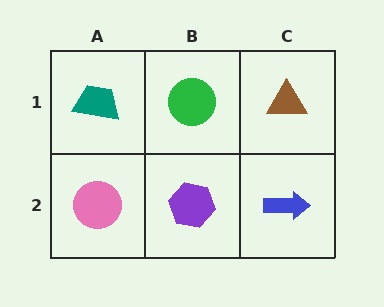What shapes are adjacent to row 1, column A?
A pink circle (row 2, column A), a green circle (row 1, column B).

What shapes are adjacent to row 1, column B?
A purple hexagon (row 2, column B), a teal trapezoid (row 1, column A), a brown triangle (row 1, column C).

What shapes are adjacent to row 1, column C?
A blue arrow (row 2, column C), a green circle (row 1, column B).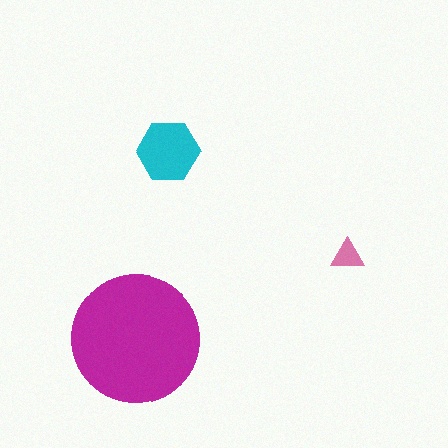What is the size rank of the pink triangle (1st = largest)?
3rd.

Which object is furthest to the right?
The pink triangle is rightmost.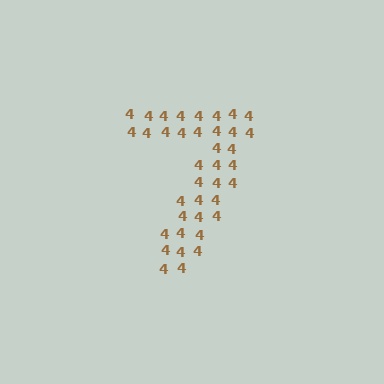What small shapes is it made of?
It is made of small digit 4's.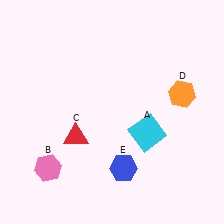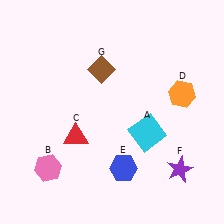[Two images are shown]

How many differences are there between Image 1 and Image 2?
There are 2 differences between the two images.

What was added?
A purple star (F), a brown diamond (G) were added in Image 2.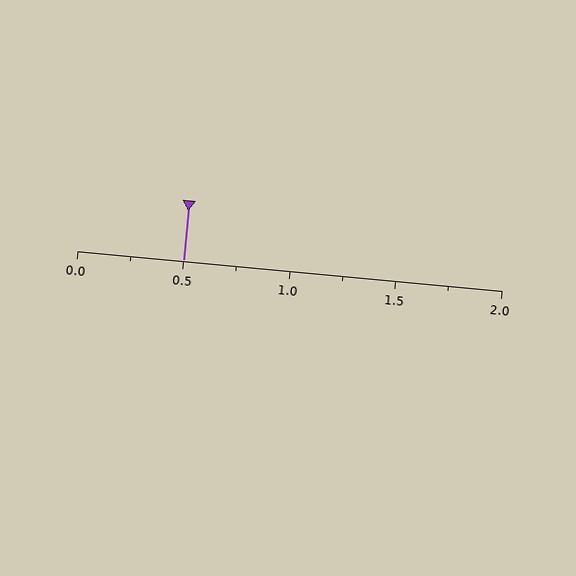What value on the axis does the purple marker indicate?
The marker indicates approximately 0.5.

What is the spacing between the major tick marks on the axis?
The major ticks are spaced 0.5 apart.